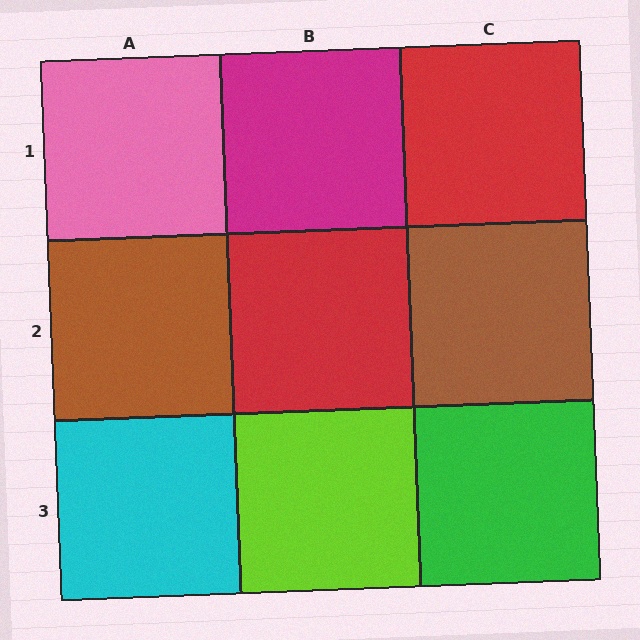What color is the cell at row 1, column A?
Pink.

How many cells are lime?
1 cell is lime.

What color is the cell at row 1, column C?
Red.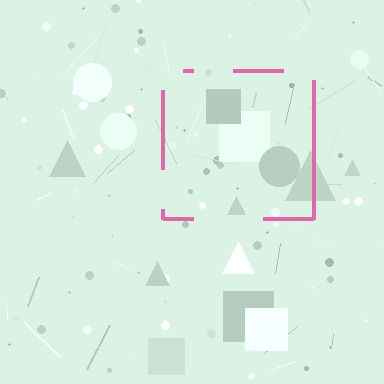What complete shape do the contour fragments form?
The contour fragments form a square.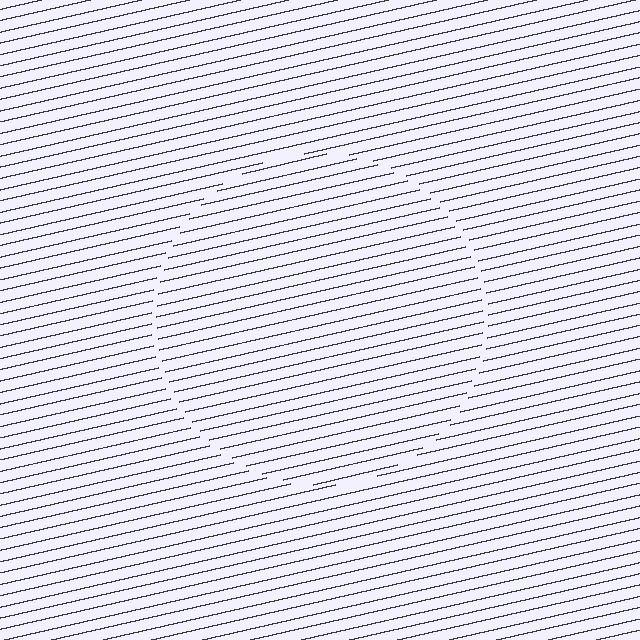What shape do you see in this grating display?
An illusory circle. The interior of the shape contains the same grating, shifted by half a period — the contour is defined by the phase discontinuity where line-ends from the inner and outer gratings abut.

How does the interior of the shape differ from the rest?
The interior of the shape contains the same grating, shifted by half a period — the contour is defined by the phase discontinuity where line-ends from the inner and outer gratings abut.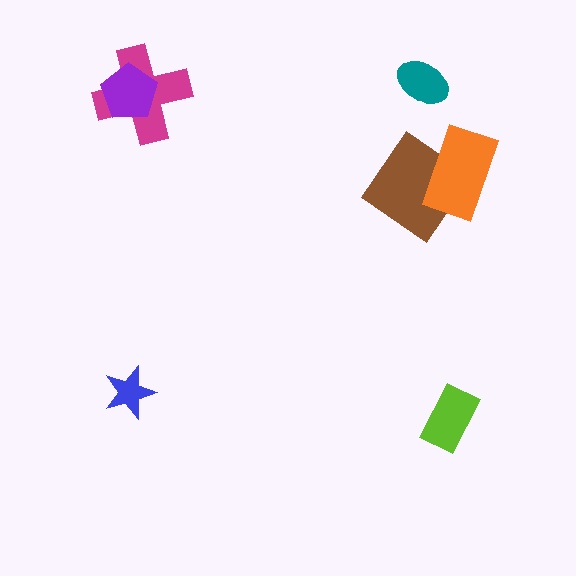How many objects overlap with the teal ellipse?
0 objects overlap with the teal ellipse.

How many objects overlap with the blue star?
0 objects overlap with the blue star.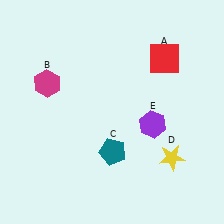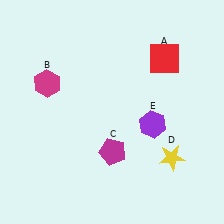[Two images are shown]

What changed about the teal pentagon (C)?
In Image 1, C is teal. In Image 2, it changed to magenta.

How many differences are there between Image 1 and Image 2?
There is 1 difference between the two images.